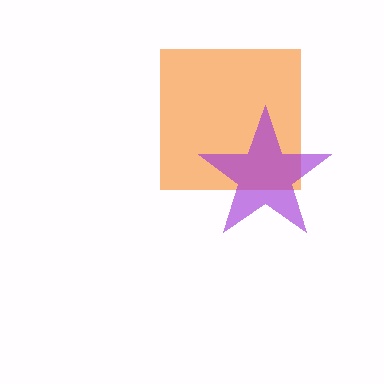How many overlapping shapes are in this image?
There are 2 overlapping shapes in the image.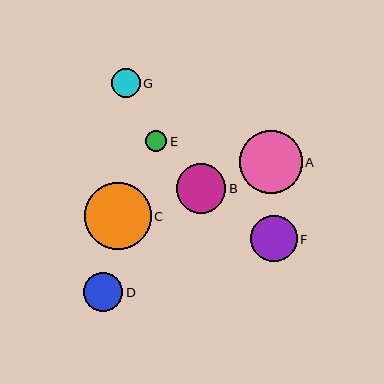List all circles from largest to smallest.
From largest to smallest: C, A, B, F, D, G, E.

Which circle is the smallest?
Circle E is the smallest with a size of approximately 21 pixels.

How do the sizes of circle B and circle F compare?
Circle B and circle F are approximately the same size.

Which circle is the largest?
Circle C is the largest with a size of approximately 66 pixels.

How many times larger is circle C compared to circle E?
Circle C is approximately 3.1 times the size of circle E.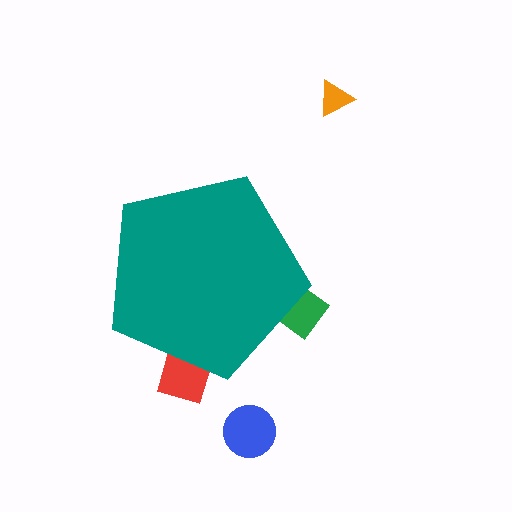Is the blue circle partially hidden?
No, the blue circle is fully visible.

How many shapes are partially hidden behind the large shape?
2 shapes are partially hidden.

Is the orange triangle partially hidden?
No, the orange triangle is fully visible.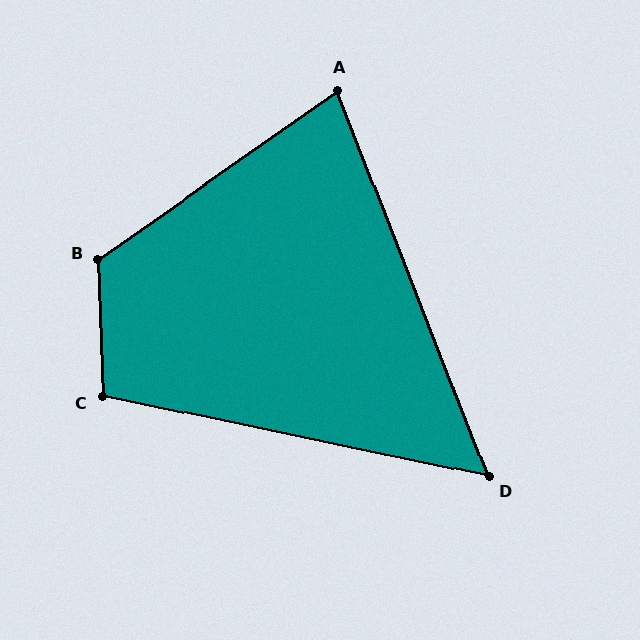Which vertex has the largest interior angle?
B, at approximately 123 degrees.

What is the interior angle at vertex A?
Approximately 76 degrees (acute).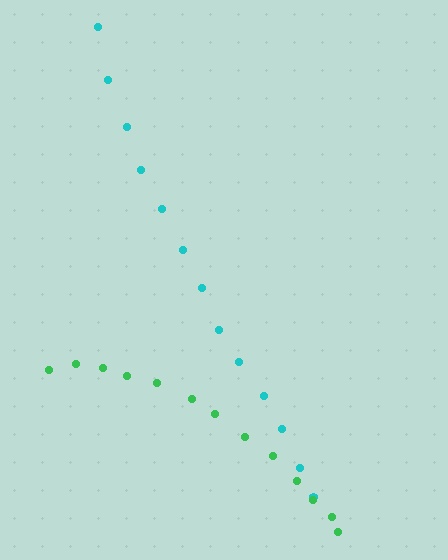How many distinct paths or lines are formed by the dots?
There are 2 distinct paths.